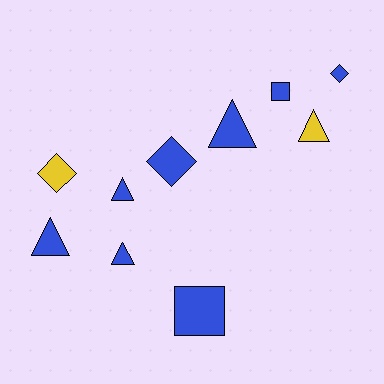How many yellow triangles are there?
There is 1 yellow triangle.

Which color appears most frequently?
Blue, with 8 objects.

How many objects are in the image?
There are 10 objects.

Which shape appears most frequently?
Triangle, with 5 objects.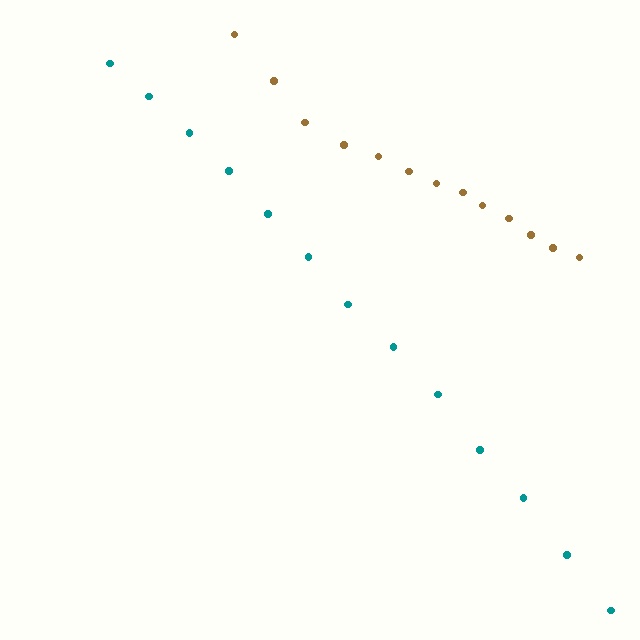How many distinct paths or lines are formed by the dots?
There are 2 distinct paths.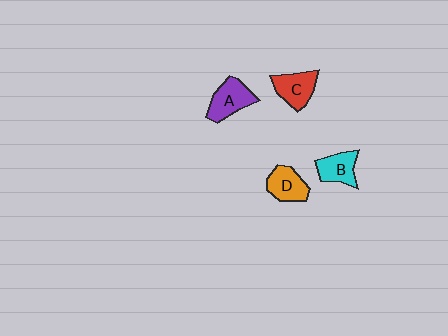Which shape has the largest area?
Shape A (purple).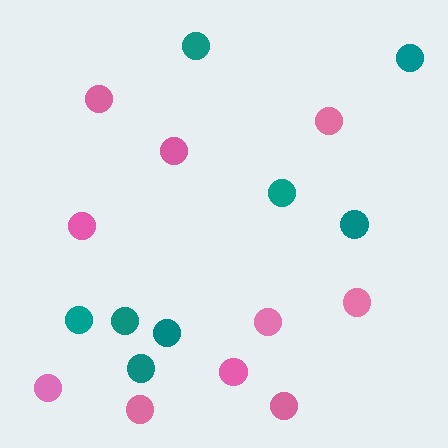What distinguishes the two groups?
There are 2 groups: one group of pink circles (10) and one group of teal circles (8).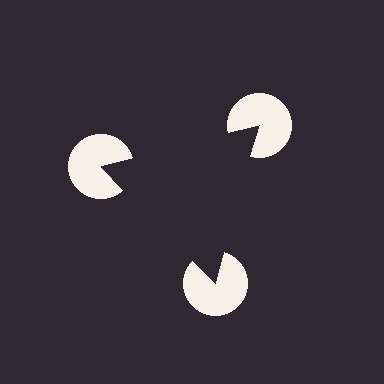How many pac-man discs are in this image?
There are 3 — one at each vertex of the illusory triangle.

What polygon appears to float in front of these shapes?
An illusory triangle — its edges are inferred from the aligned wedge cuts in the pac-man discs, not physically drawn.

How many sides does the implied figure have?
3 sides.